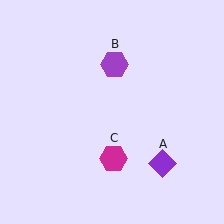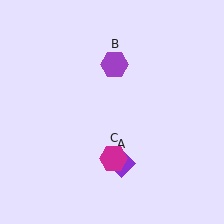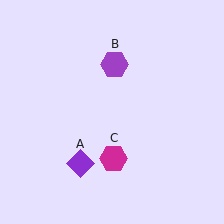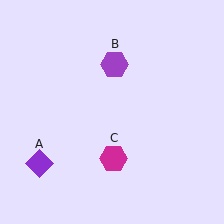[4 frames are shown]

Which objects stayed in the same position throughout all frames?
Purple hexagon (object B) and magenta hexagon (object C) remained stationary.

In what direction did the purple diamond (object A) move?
The purple diamond (object A) moved left.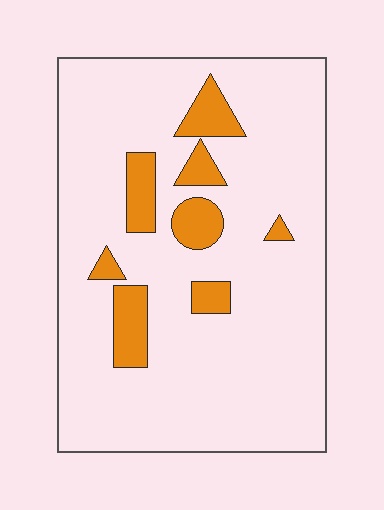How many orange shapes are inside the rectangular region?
8.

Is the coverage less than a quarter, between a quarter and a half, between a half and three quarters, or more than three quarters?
Less than a quarter.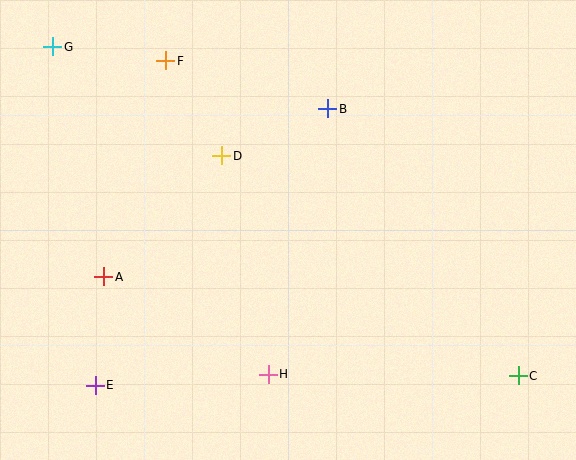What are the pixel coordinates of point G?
Point G is at (53, 47).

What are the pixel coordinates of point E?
Point E is at (95, 385).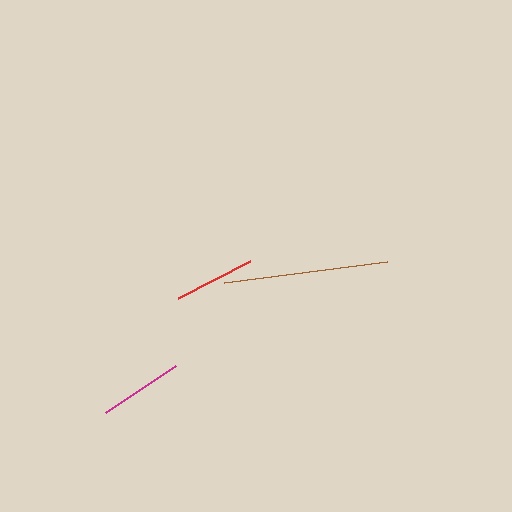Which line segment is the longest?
The brown line is the longest at approximately 165 pixels.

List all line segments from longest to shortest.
From longest to shortest: brown, magenta, red.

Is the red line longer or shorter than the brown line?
The brown line is longer than the red line.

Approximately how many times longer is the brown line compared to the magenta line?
The brown line is approximately 2.0 times the length of the magenta line.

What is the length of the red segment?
The red segment is approximately 81 pixels long.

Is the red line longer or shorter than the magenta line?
The magenta line is longer than the red line.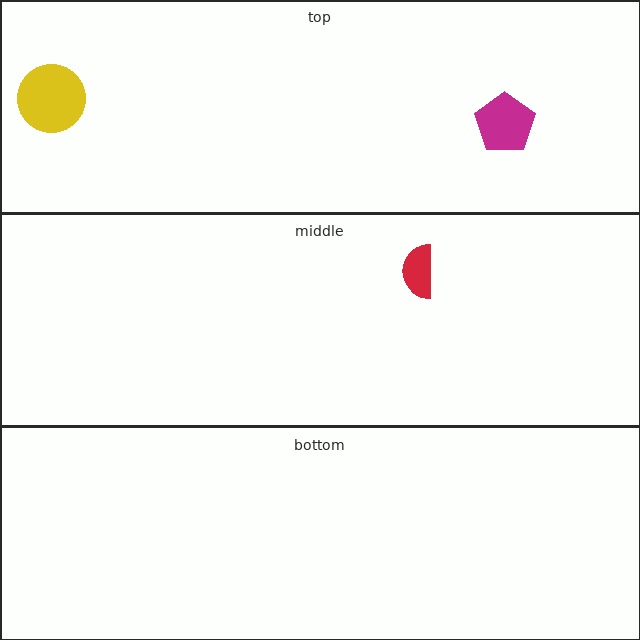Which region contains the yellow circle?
The top region.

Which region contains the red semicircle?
The middle region.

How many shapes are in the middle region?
1.